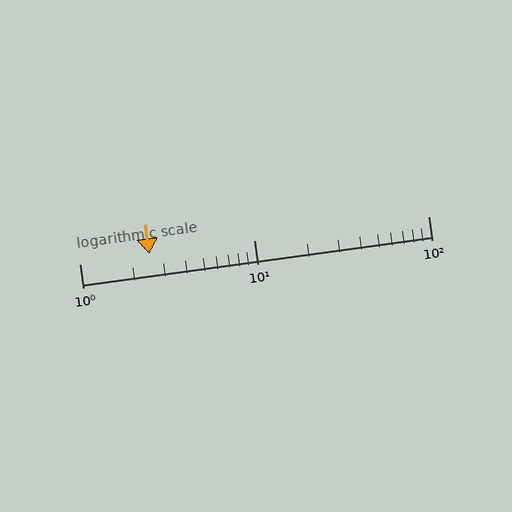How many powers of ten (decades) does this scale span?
The scale spans 2 decades, from 1 to 100.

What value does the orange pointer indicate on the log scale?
The pointer indicates approximately 2.5.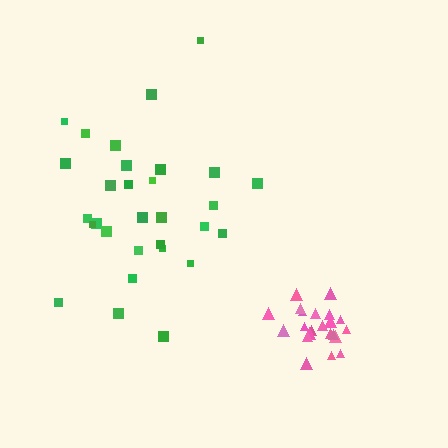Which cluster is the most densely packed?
Pink.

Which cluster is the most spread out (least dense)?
Green.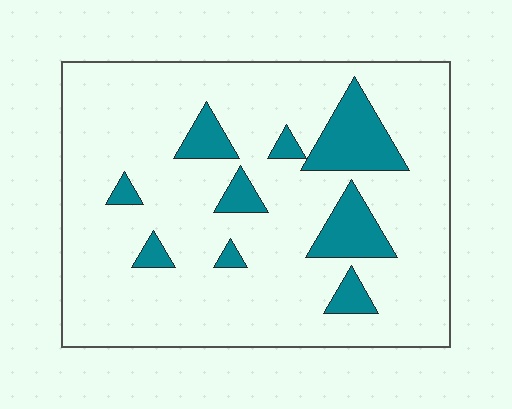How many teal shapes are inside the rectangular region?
9.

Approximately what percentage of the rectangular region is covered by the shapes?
Approximately 15%.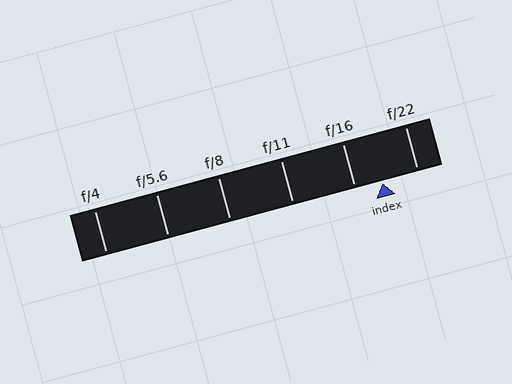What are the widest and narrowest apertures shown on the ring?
The widest aperture shown is f/4 and the narrowest is f/22.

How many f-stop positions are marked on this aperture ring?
There are 6 f-stop positions marked.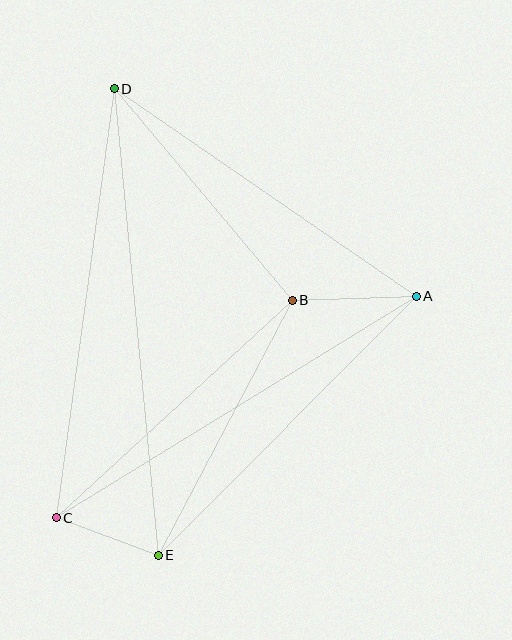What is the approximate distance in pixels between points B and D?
The distance between B and D is approximately 277 pixels.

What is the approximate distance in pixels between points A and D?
The distance between A and D is approximately 367 pixels.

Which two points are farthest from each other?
Points D and E are farthest from each other.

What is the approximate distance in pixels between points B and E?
The distance between B and E is approximately 288 pixels.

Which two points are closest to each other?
Points C and E are closest to each other.